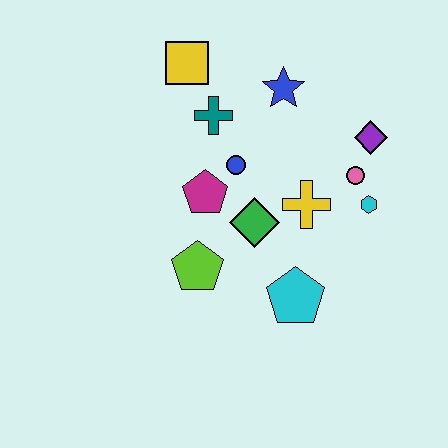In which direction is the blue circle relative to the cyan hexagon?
The blue circle is to the left of the cyan hexagon.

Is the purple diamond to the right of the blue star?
Yes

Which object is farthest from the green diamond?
The yellow square is farthest from the green diamond.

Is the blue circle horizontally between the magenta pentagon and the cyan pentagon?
Yes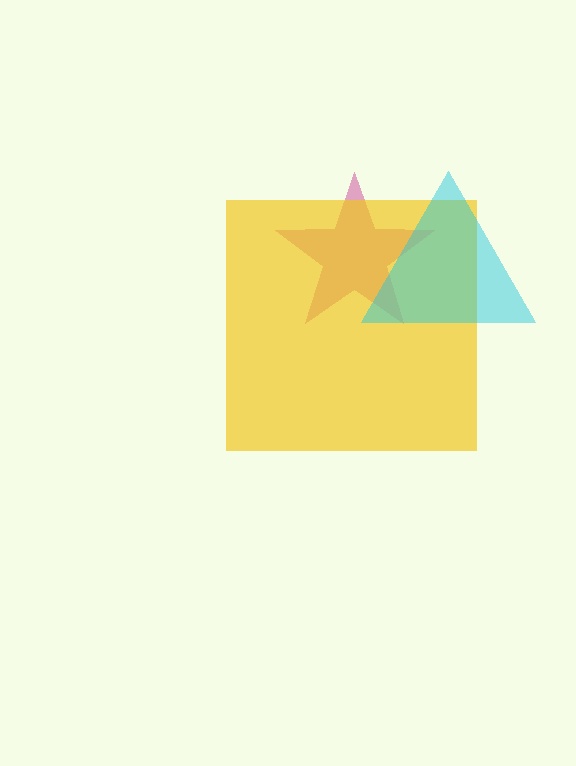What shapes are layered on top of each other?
The layered shapes are: a magenta star, a yellow square, a cyan triangle.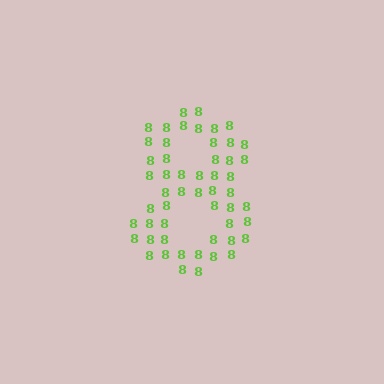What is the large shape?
The large shape is the digit 8.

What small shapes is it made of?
It is made of small digit 8's.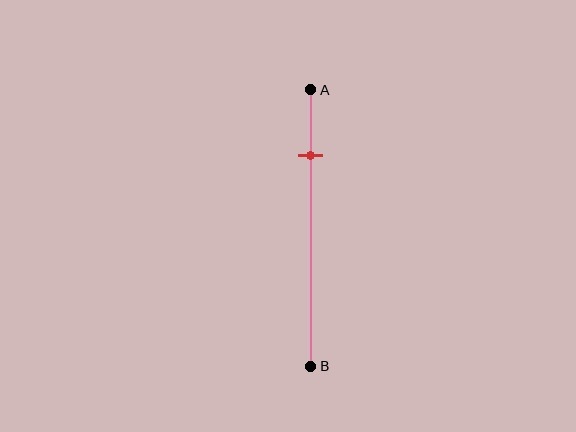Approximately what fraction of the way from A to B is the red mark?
The red mark is approximately 25% of the way from A to B.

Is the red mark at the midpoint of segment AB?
No, the mark is at about 25% from A, not at the 50% midpoint.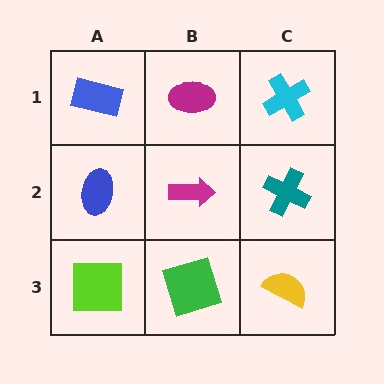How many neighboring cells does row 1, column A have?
2.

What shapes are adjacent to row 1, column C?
A teal cross (row 2, column C), a magenta ellipse (row 1, column B).